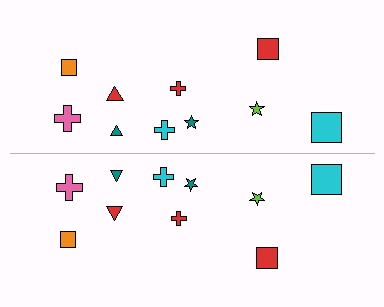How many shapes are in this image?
There are 20 shapes in this image.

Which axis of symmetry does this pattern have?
The pattern has a horizontal axis of symmetry running through the center of the image.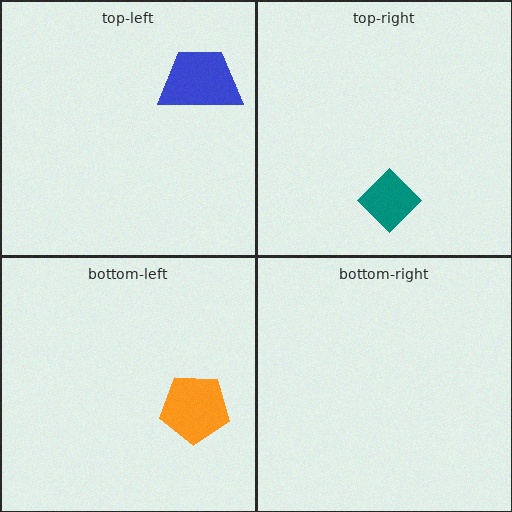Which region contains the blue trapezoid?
The top-left region.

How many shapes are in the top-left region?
1.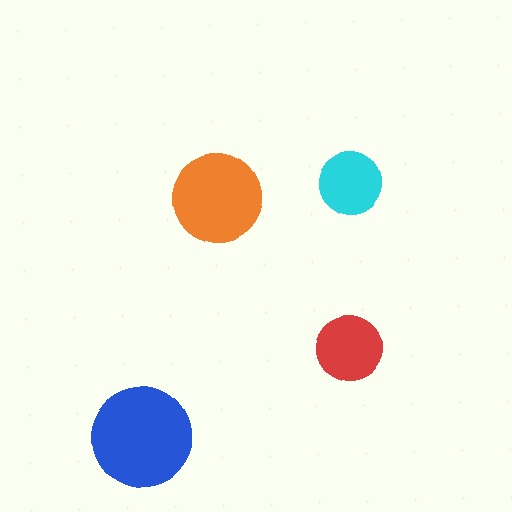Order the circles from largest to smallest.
the blue one, the orange one, the red one, the cyan one.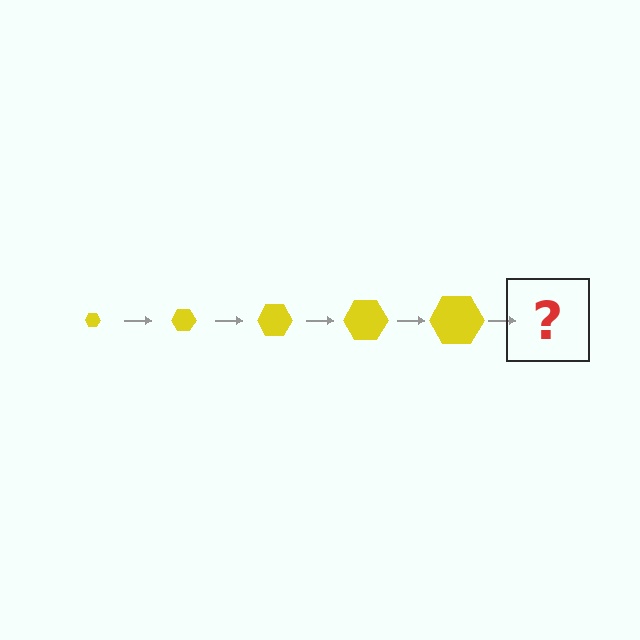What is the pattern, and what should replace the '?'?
The pattern is that the hexagon gets progressively larger each step. The '?' should be a yellow hexagon, larger than the previous one.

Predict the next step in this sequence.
The next step is a yellow hexagon, larger than the previous one.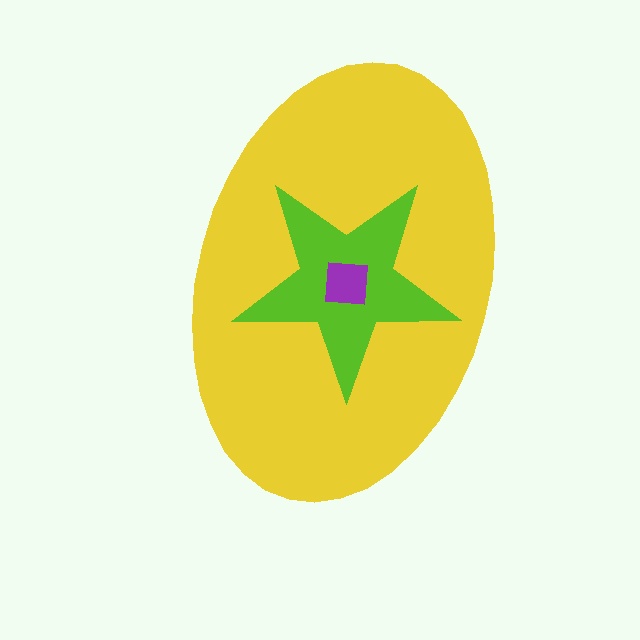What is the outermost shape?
The yellow ellipse.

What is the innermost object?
The purple square.